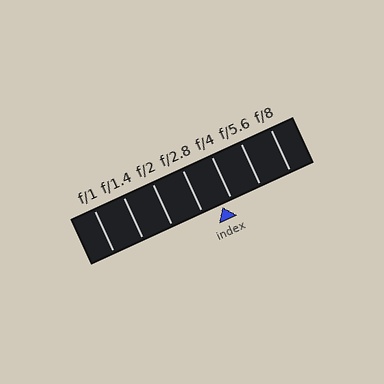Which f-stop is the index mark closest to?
The index mark is closest to f/4.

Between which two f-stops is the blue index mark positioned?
The index mark is between f/2.8 and f/4.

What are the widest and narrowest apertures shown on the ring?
The widest aperture shown is f/1 and the narrowest is f/8.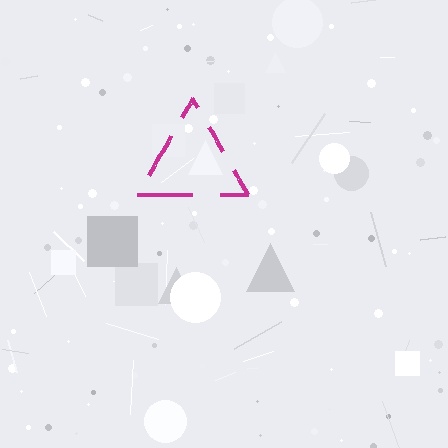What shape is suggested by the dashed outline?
The dashed outline suggests a triangle.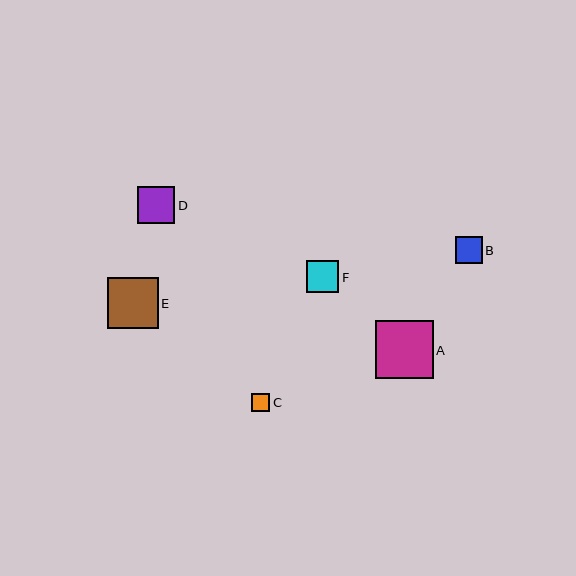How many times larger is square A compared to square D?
Square A is approximately 1.5 times the size of square D.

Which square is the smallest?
Square C is the smallest with a size of approximately 18 pixels.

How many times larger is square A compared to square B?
Square A is approximately 2.1 times the size of square B.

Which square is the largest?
Square A is the largest with a size of approximately 57 pixels.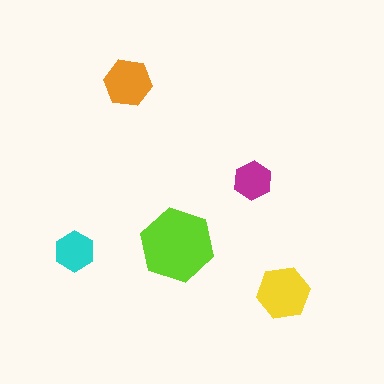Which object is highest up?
The orange hexagon is topmost.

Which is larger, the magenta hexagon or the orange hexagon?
The orange one.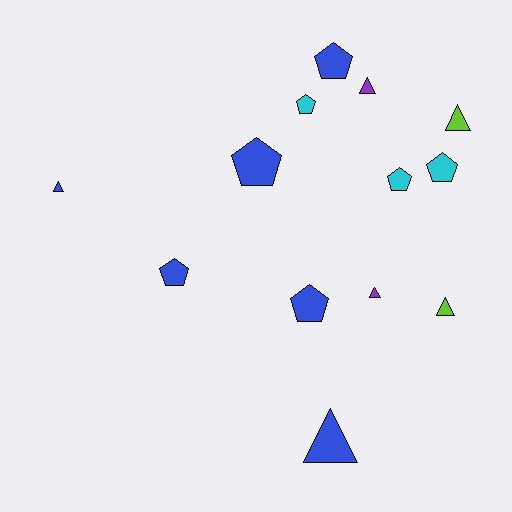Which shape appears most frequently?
Pentagon, with 7 objects.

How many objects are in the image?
There are 13 objects.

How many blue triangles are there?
There are 2 blue triangles.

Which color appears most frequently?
Blue, with 6 objects.